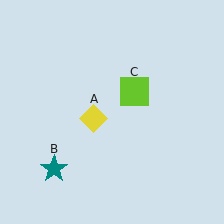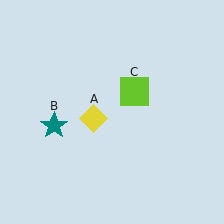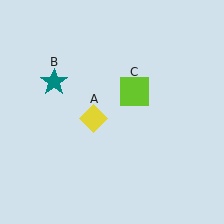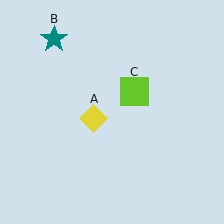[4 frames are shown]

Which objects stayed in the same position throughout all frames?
Yellow diamond (object A) and lime square (object C) remained stationary.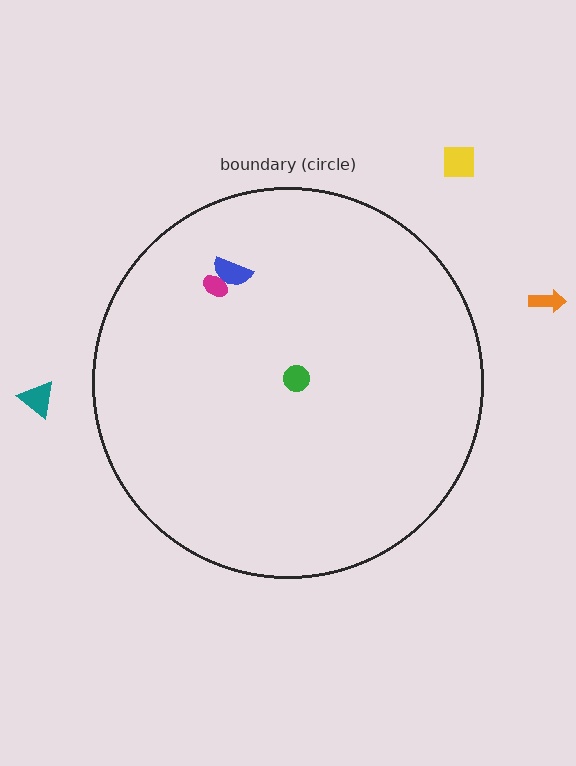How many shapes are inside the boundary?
3 inside, 3 outside.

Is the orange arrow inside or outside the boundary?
Outside.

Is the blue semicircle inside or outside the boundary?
Inside.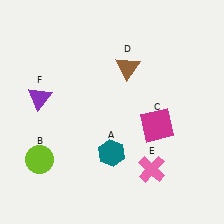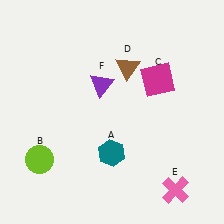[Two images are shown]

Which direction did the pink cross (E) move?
The pink cross (E) moved right.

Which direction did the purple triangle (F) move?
The purple triangle (F) moved right.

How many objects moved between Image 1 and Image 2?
3 objects moved between the two images.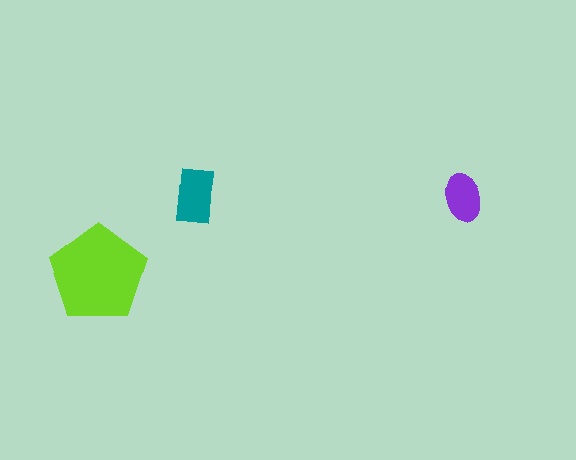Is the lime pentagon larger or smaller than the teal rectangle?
Larger.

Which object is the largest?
The lime pentagon.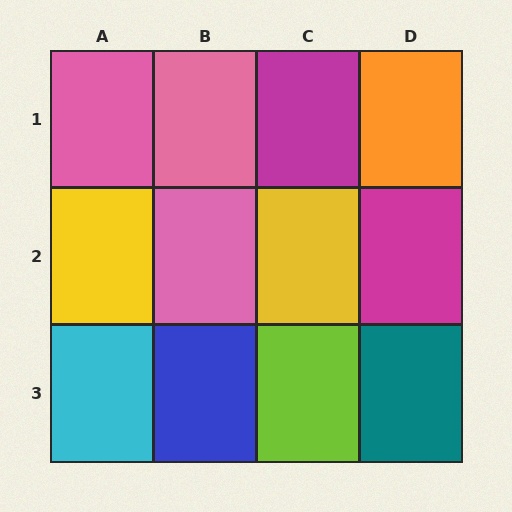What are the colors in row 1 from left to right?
Pink, pink, magenta, orange.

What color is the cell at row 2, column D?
Magenta.